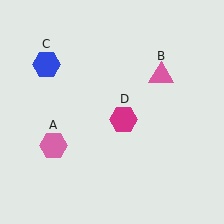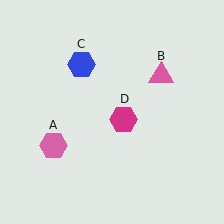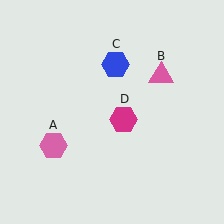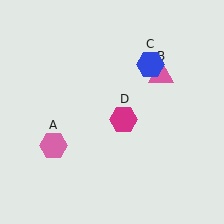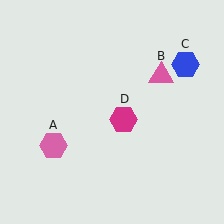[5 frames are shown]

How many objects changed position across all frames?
1 object changed position: blue hexagon (object C).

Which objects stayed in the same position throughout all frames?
Pink hexagon (object A) and pink triangle (object B) and magenta hexagon (object D) remained stationary.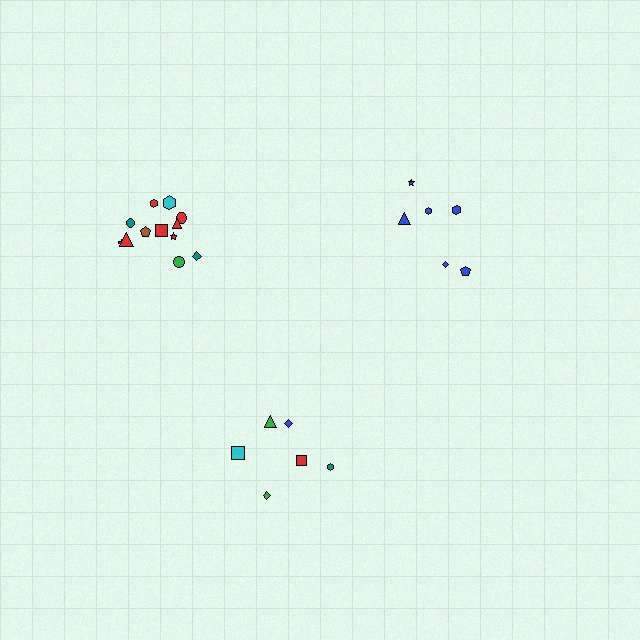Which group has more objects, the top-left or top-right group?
The top-left group.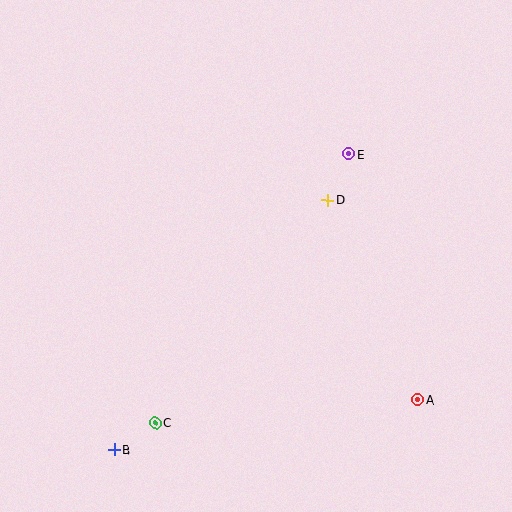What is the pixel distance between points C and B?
The distance between C and B is 49 pixels.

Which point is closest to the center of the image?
Point D at (328, 200) is closest to the center.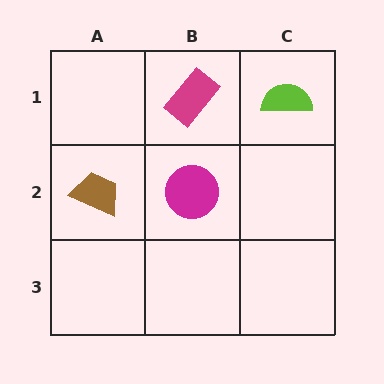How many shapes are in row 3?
0 shapes.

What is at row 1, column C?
A lime semicircle.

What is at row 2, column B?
A magenta circle.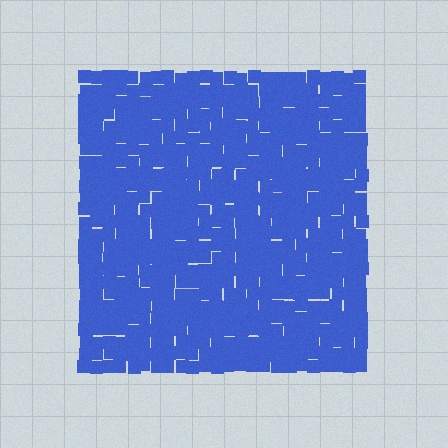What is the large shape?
The large shape is a square.